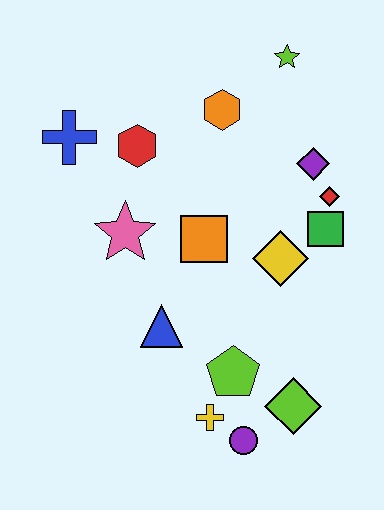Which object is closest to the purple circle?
The yellow cross is closest to the purple circle.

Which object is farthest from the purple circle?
The lime star is farthest from the purple circle.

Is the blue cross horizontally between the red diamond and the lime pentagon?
No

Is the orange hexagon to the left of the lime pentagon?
Yes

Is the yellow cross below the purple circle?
No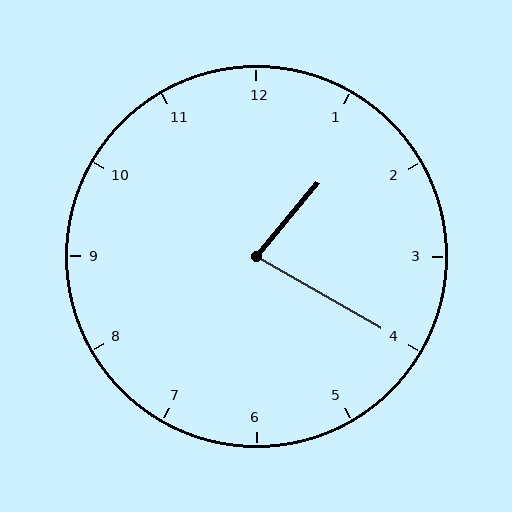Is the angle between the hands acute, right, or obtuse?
It is acute.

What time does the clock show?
1:20.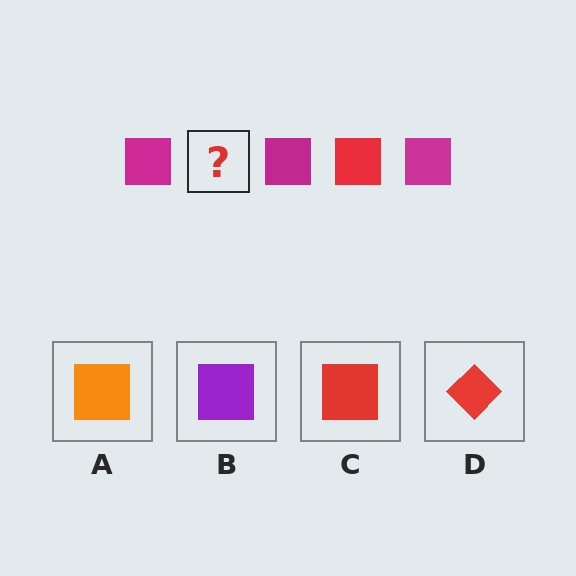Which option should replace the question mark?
Option C.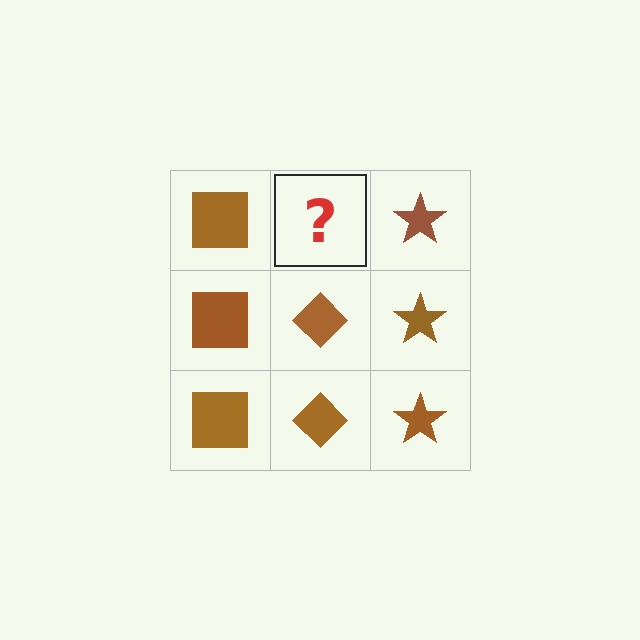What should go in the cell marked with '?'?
The missing cell should contain a brown diamond.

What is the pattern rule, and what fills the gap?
The rule is that each column has a consistent shape. The gap should be filled with a brown diamond.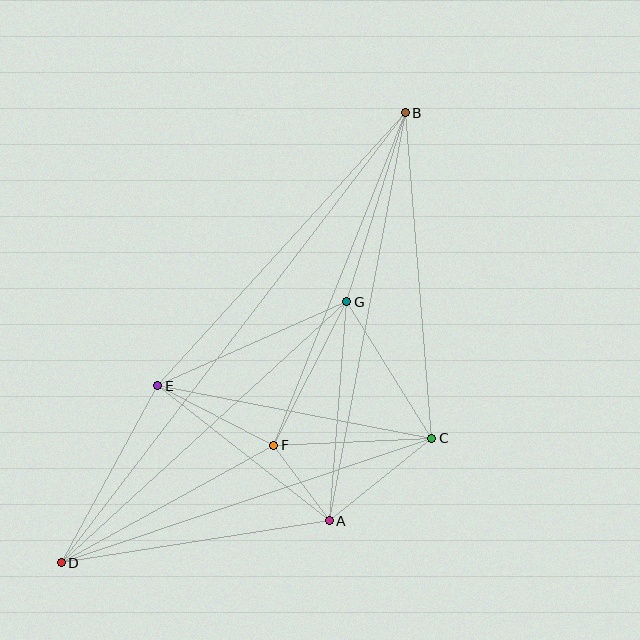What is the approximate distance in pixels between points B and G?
The distance between B and G is approximately 198 pixels.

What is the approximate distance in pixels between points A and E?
The distance between A and E is approximately 218 pixels.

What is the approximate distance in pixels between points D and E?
The distance between D and E is approximately 202 pixels.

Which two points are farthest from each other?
Points B and D are farthest from each other.